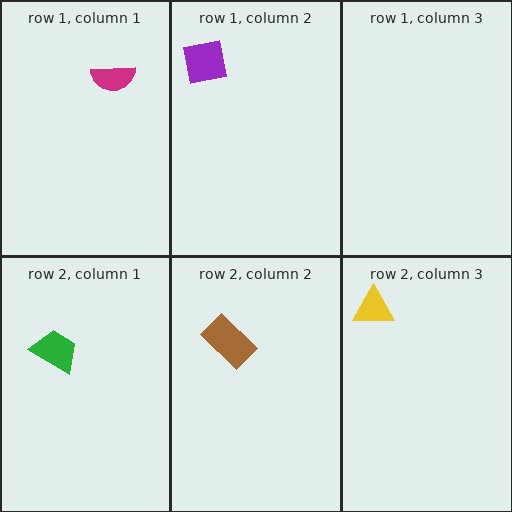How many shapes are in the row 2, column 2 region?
1.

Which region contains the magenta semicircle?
The row 1, column 1 region.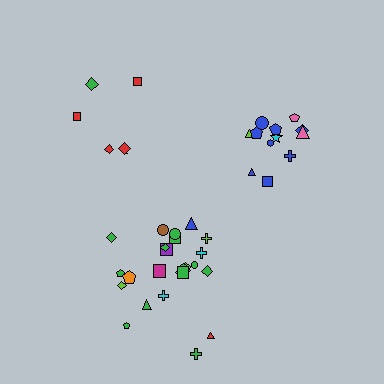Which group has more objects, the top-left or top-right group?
The top-right group.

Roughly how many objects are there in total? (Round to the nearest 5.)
Roughly 45 objects in total.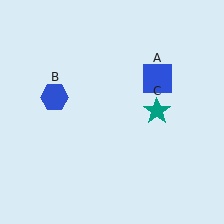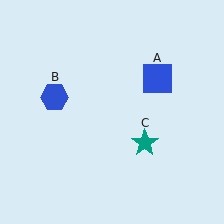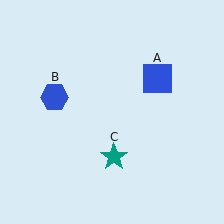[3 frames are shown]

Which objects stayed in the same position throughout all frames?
Blue square (object A) and blue hexagon (object B) remained stationary.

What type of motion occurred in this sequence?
The teal star (object C) rotated clockwise around the center of the scene.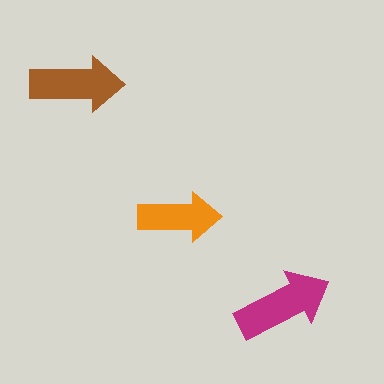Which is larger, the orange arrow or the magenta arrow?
The magenta one.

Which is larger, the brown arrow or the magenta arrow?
The magenta one.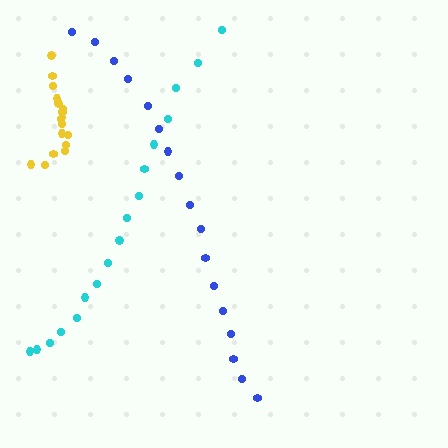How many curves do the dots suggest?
There are 3 distinct paths.